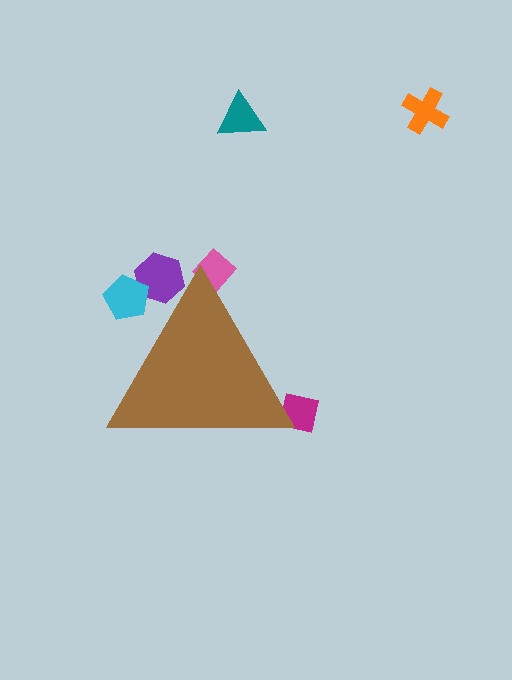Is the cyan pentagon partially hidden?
Yes, the cyan pentagon is partially hidden behind the brown triangle.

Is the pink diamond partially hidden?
Yes, the pink diamond is partially hidden behind the brown triangle.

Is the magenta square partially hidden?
Yes, the magenta square is partially hidden behind the brown triangle.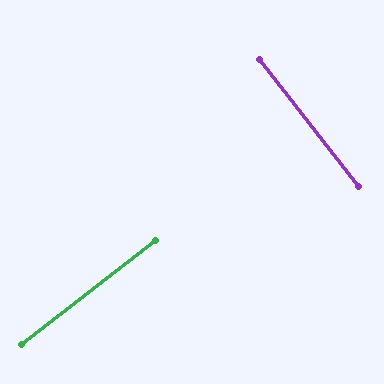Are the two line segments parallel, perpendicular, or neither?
Perpendicular — they meet at approximately 90°.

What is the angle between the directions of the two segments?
Approximately 90 degrees.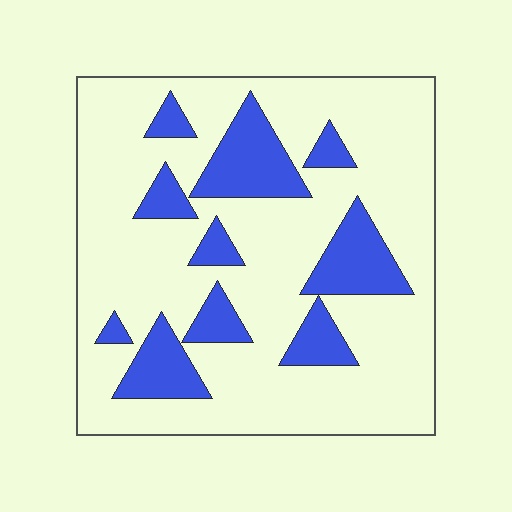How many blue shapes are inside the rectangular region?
10.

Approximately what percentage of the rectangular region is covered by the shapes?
Approximately 25%.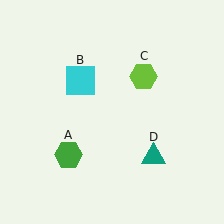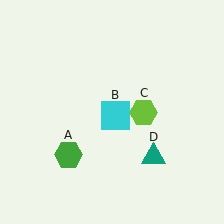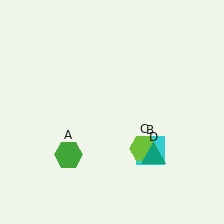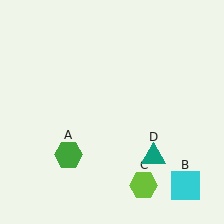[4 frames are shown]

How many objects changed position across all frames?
2 objects changed position: cyan square (object B), lime hexagon (object C).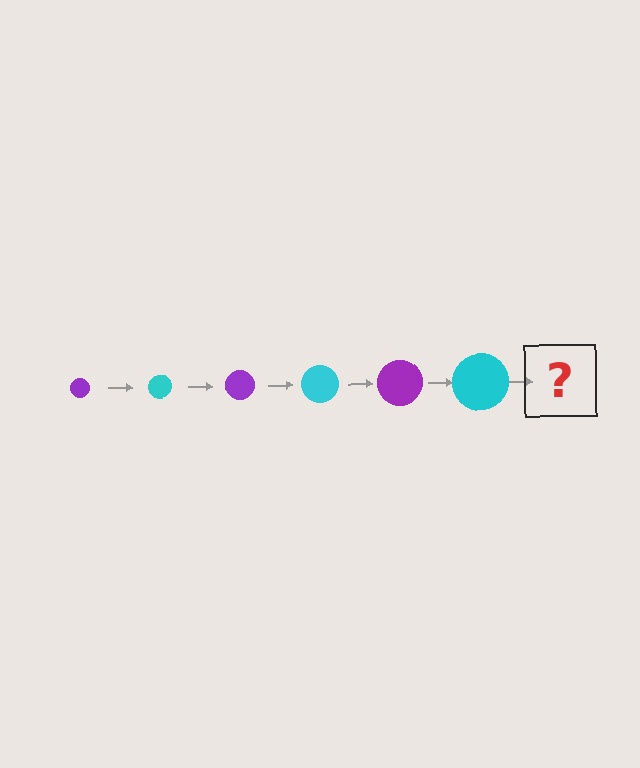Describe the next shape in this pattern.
It should be a purple circle, larger than the previous one.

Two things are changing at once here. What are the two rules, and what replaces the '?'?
The two rules are that the circle grows larger each step and the color cycles through purple and cyan. The '?' should be a purple circle, larger than the previous one.